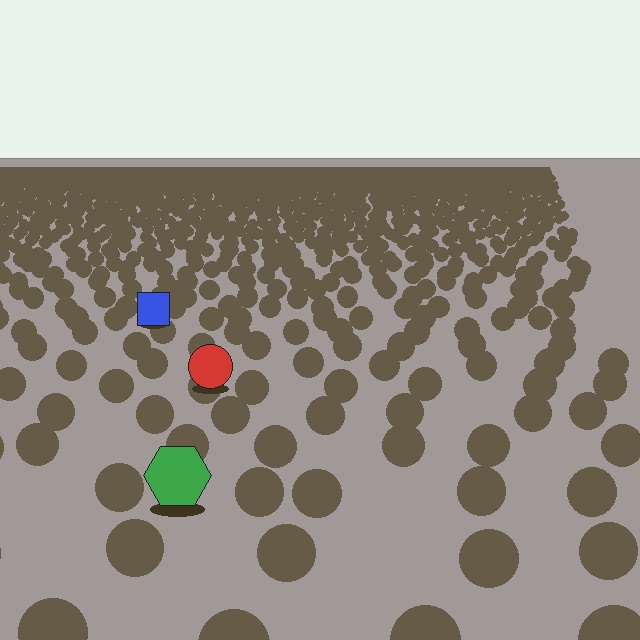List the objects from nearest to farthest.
From nearest to farthest: the green hexagon, the red circle, the blue square.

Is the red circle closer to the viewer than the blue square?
Yes. The red circle is closer — you can tell from the texture gradient: the ground texture is coarser near it.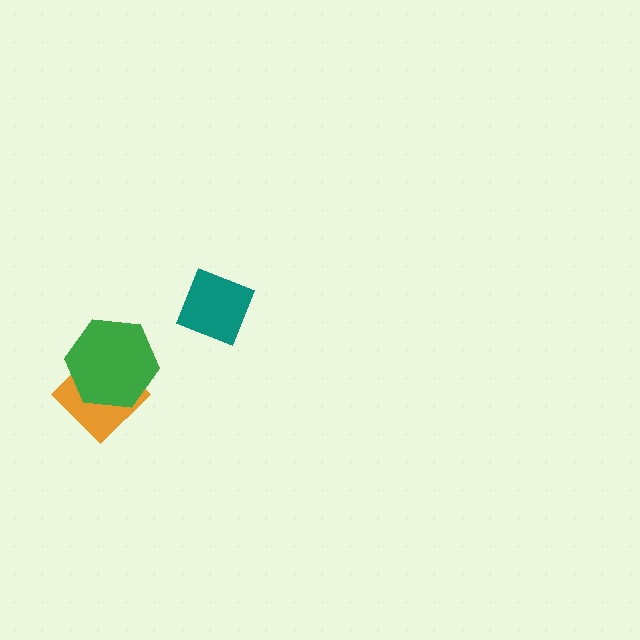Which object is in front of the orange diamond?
The green hexagon is in front of the orange diamond.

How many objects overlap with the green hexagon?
1 object overlaps with the green hexagon.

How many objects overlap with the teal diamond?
0 objects overlap with the teal diamond.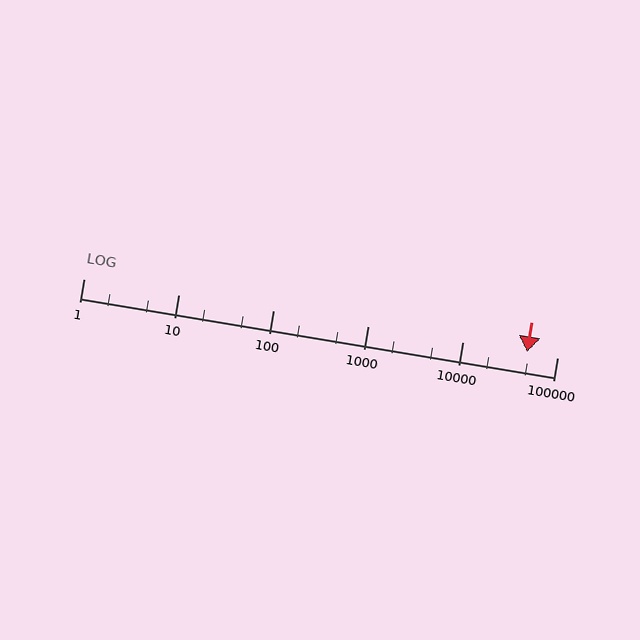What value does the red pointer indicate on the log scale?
The pointer indicates approximately 48000.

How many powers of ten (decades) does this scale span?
The scale spans 5 decades, from 1 to 100000.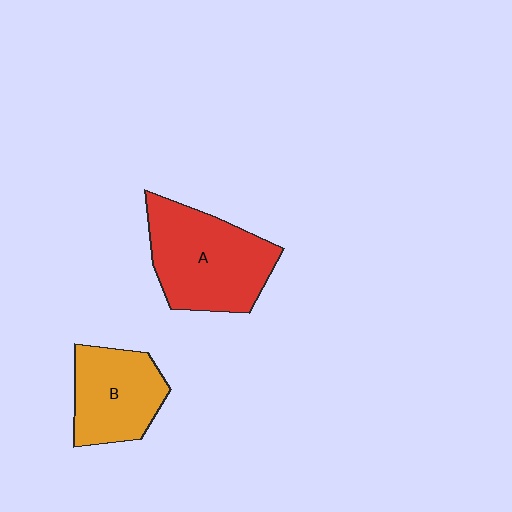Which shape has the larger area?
Shape A (red).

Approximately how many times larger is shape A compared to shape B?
Approximately 1.4 times.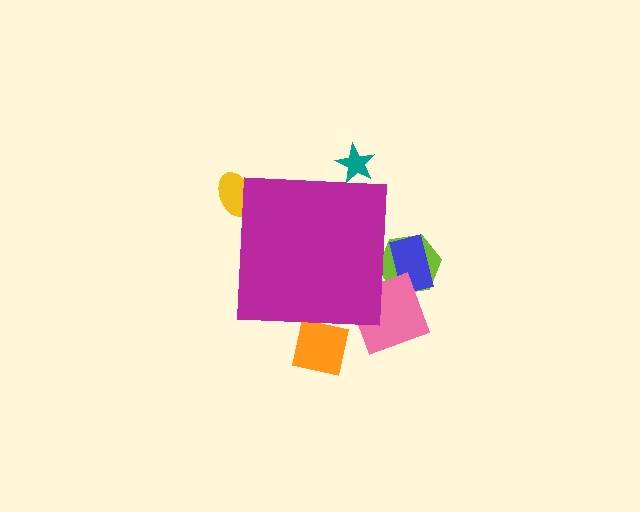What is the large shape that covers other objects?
A magenta square.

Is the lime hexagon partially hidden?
Yes, the lime hexagon is partially hidden behind the magenta square.